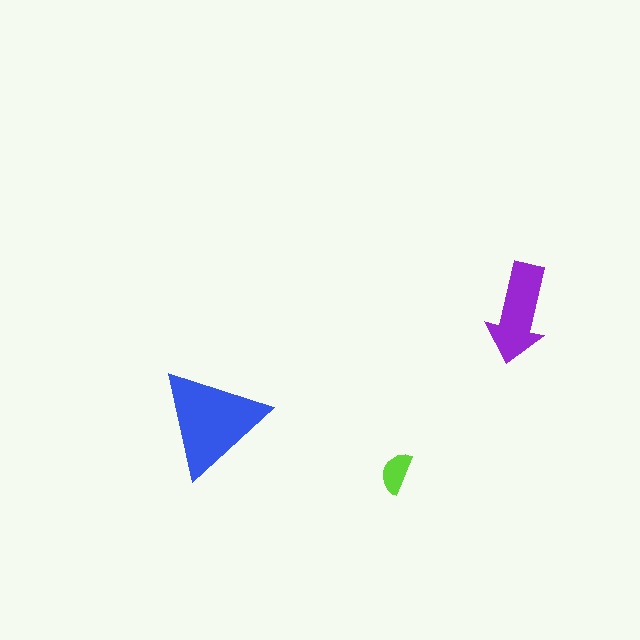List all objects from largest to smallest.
The blue triangle, the purple arrow, the lime semicircle.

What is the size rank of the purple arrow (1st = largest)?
2nd.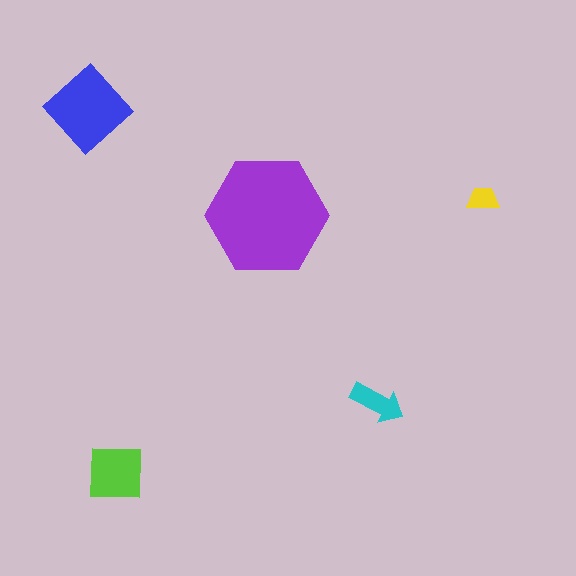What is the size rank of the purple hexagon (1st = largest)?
1st.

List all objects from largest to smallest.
The purple hexagon, the blue diamond, the lime square, the cyan arrow, the yellow trapezoid.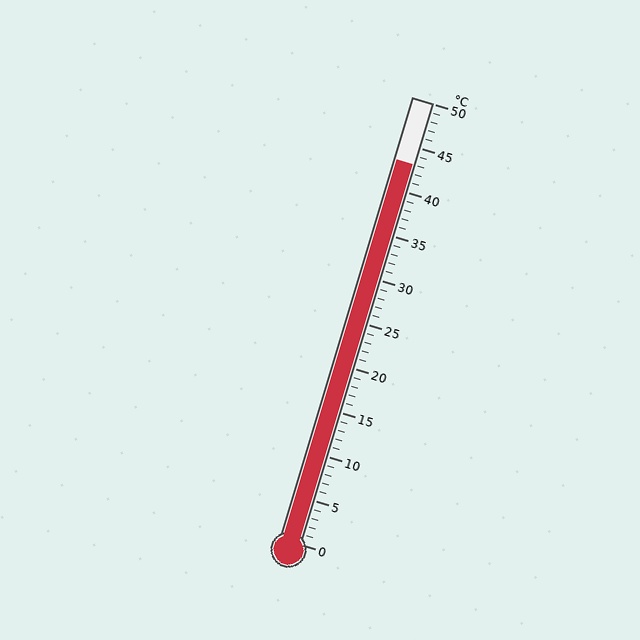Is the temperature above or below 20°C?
The temperature is above 20°C.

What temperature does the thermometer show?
The thermometer shows approximately 43°C.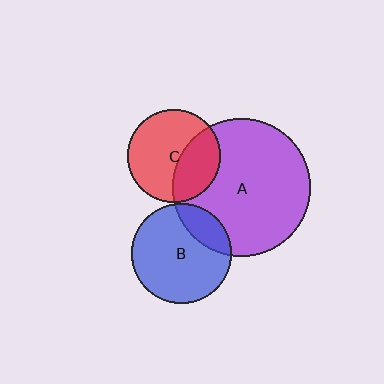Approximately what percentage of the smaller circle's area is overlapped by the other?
Approximately 20%.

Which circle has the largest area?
Circle A (purple).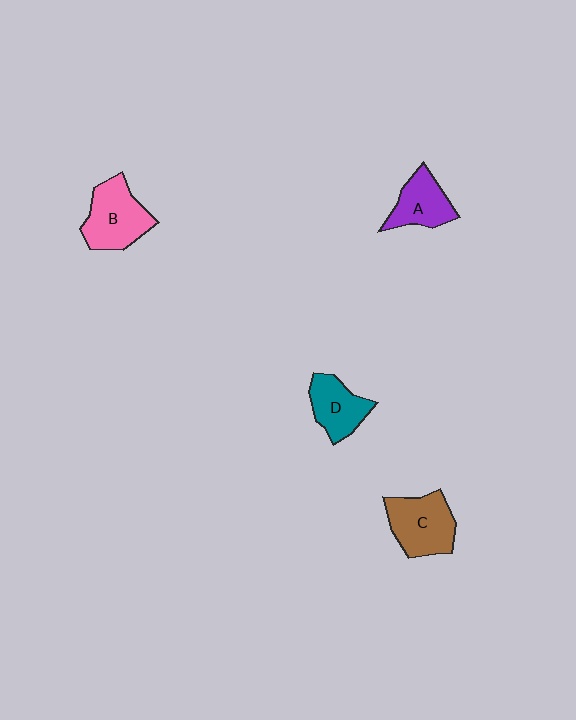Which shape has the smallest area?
Shape A (purple).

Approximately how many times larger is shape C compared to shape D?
Approximately 1.3 times.